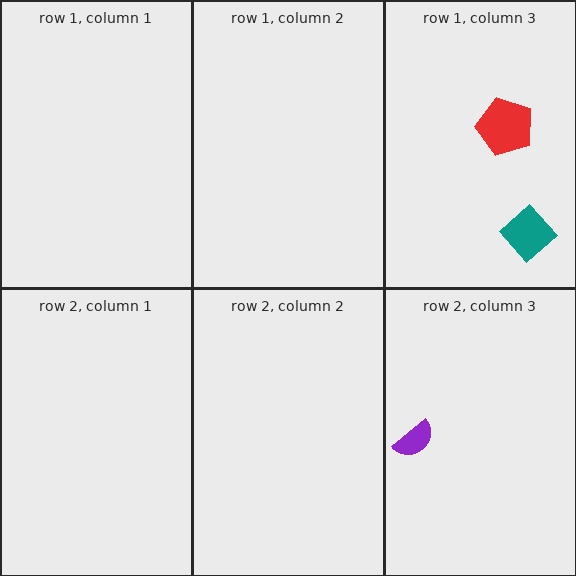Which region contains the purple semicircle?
The row 2, column 3 region.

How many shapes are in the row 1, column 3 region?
2.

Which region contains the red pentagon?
The row 1, column 3 region.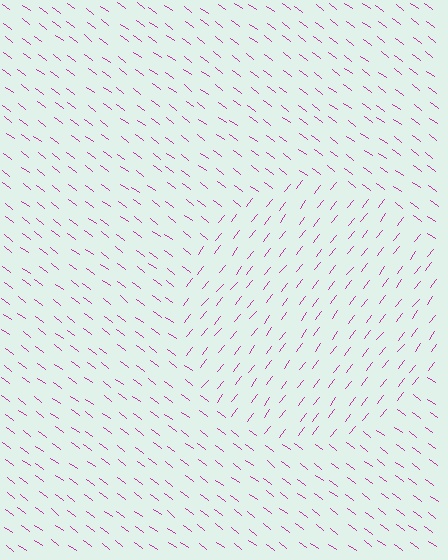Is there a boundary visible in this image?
Yes, there is a texture boundary formed by a change in line orientation.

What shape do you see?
I see a circle.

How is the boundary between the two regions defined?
The boundary is defined purely by a change in line orientation (approximately 89 degrees difference). All lines are the same color and thickness.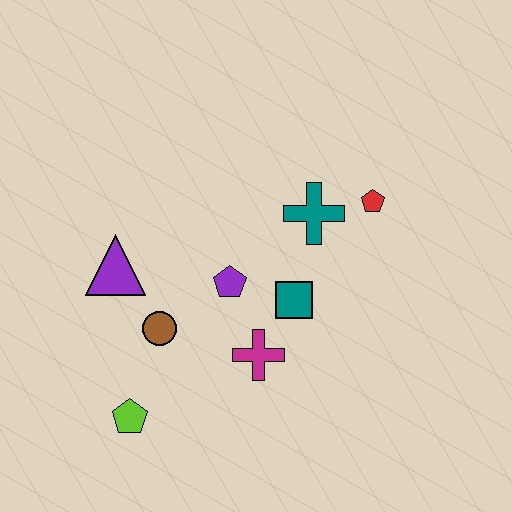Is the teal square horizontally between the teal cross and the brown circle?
Yes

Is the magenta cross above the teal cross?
No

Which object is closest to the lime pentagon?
The brown circle is closest to the lime pentagon.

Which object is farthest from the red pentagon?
The lime pentagon is farthest from the red pentagon.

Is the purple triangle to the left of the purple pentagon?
Yes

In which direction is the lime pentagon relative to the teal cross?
The lime pentagon is below the teal cross.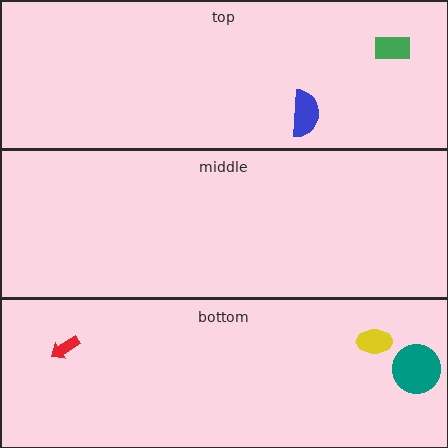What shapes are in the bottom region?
The teal circle, the yellow ellipse, the red arrow.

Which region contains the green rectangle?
The top region.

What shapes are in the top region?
The blue semicircle, the green rectangle.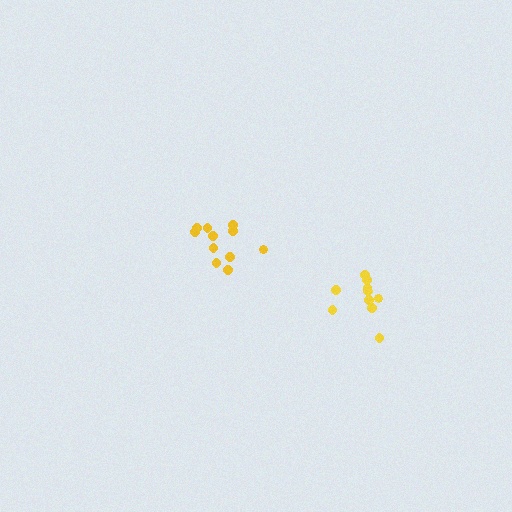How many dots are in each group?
Group 1: 11 dots, Group 2: 10 dots (21 total).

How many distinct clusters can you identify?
There are 2 distinct clusters.